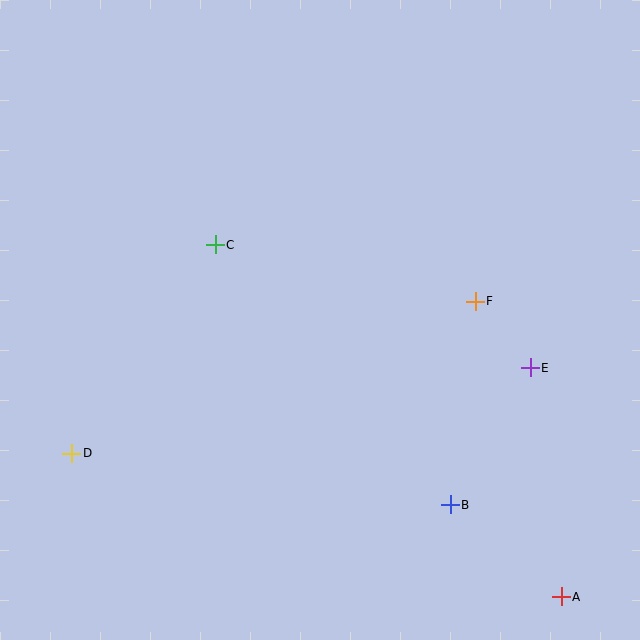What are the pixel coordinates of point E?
Point E is at (530, 368).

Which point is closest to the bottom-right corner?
Point A is closest to the bottom-right corner.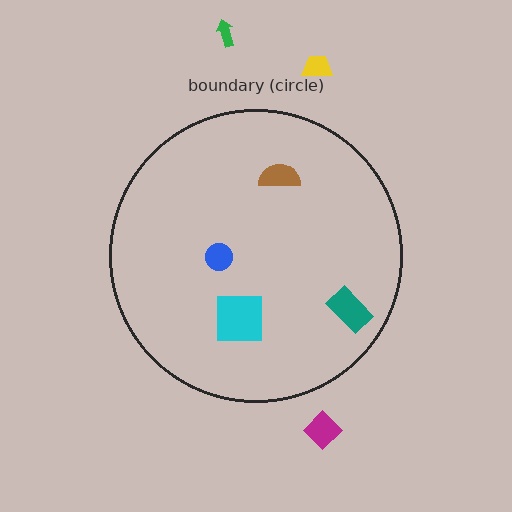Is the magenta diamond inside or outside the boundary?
Outside.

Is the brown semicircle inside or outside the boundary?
Inside.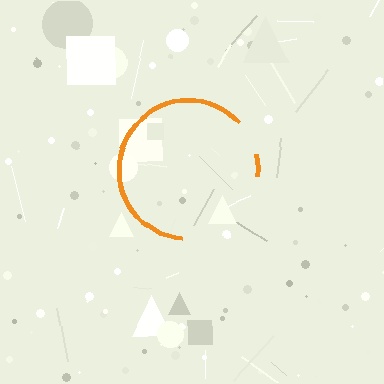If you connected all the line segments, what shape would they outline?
They would outline a circle.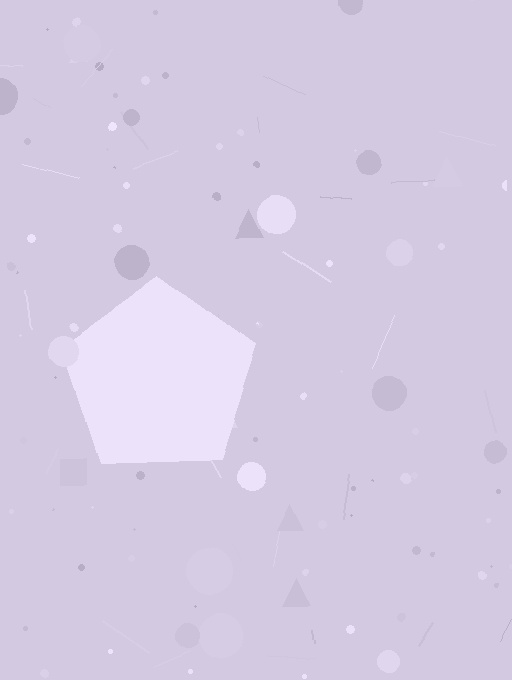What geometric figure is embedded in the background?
A pentagon is embedded in the background.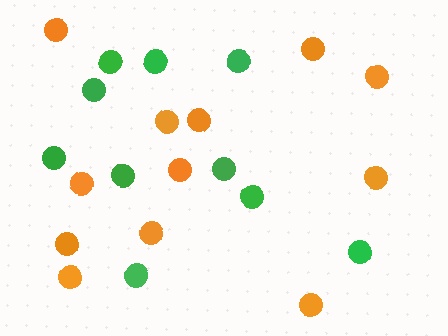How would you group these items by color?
There are 2 groups: one group of green circles (10) and one group of orange circles (12).